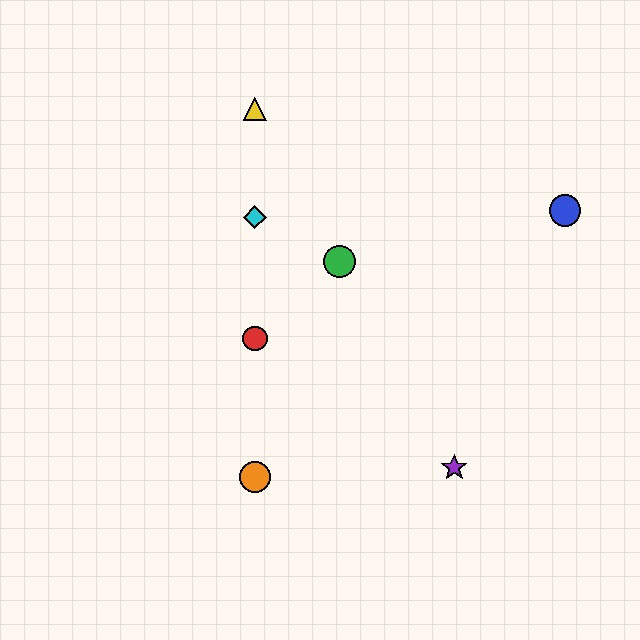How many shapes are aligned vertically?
4 shapes (the red circle, the yellow triangle, the orange circle, the cyan diamond) are aligned vertically.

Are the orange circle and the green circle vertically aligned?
No, the orange circle is at x≈255 and the green circle is at x≈339.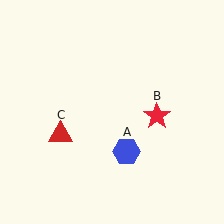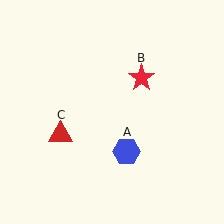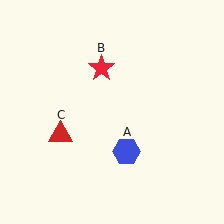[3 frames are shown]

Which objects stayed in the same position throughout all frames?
Blue hexagon (object A) and red triangle (object C) remained stationary.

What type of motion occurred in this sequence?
The red star (object B) rotated counterclockwise around the center of the scene.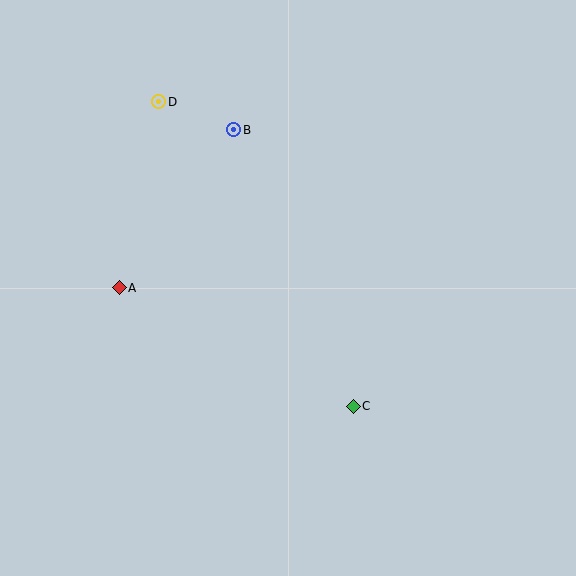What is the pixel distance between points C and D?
The distance between C and D is 361 pixels.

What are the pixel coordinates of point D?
Point D is at (159, 102).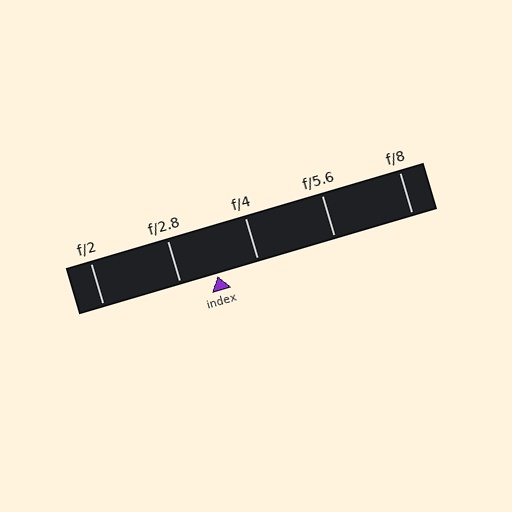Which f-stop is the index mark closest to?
The index mark is closest to f/2.8.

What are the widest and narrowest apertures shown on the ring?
The widest aperture shown is f/2 and the narrowest is f/8.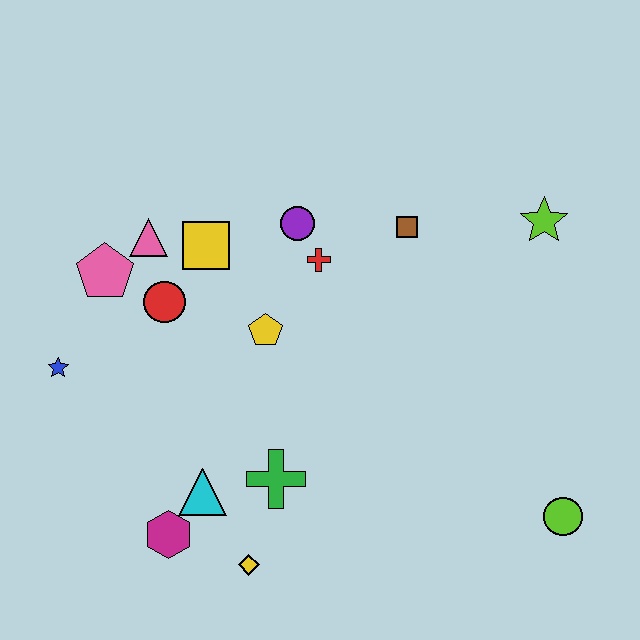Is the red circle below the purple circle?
Yes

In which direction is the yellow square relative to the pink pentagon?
The yellow square is to the right of the pink pentagon.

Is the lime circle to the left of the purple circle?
No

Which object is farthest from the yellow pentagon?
The lime circle is farthest from the yellow pentagon.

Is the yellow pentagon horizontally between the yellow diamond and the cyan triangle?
No